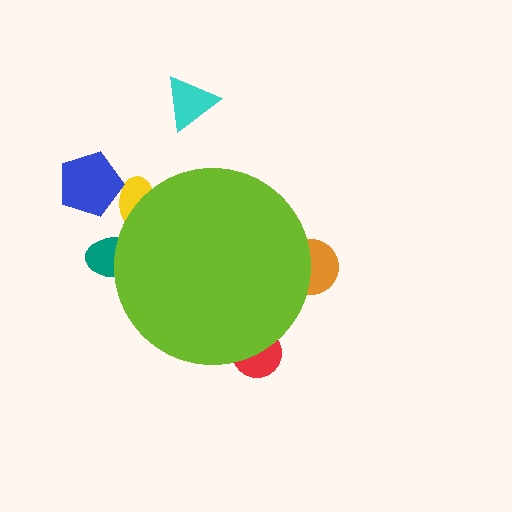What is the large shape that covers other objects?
A lime circle.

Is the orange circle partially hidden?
Yes, the orange circle is partially hidden behind the lime circle.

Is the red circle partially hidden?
Yes, the red circle is partially hidden behind the lime circle.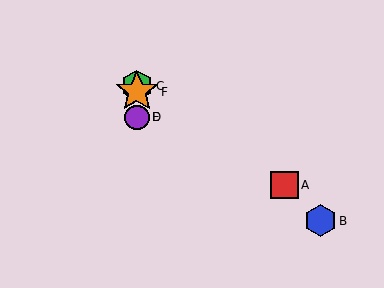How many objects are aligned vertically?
4 objects (C, D, E, F) are aligned vertically.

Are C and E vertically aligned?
Yes, both are at x≈137.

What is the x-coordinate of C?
Object C is at x≈137.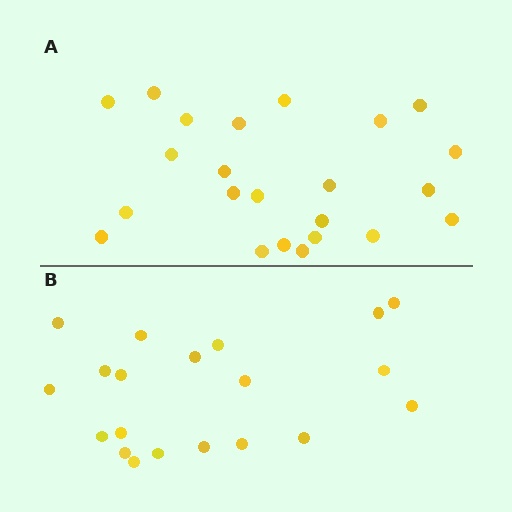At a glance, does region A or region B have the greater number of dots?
Region A (the top region) has more dots.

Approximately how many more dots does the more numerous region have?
Region A has just a few more — roughly 2 or 3 more dots than region B.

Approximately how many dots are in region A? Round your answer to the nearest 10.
About 20 dots. (The exact count is 23, which rounds to 20.)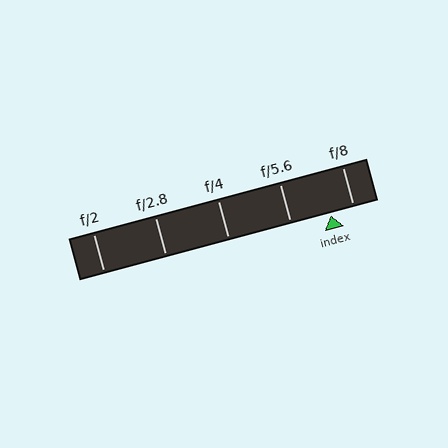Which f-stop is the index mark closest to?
The index mark is closest to f/8.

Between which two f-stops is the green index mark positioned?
The index mark is between f/5.6 and f/8.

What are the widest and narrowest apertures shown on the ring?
The widest aperture shown is f/2 and the narrowest is f/8.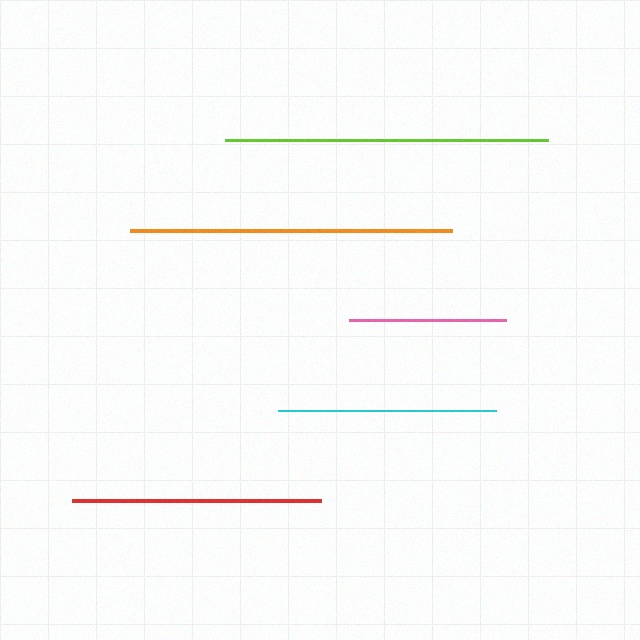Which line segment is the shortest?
The pink line is the shortest at approximately 158 pixels.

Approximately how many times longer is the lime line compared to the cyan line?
The lime line is approximately 1.5 times the length of the cyan line.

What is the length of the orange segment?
The orange segment is approximately 322 pixels long.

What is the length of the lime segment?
The lime segment is approximately 323 pixels long.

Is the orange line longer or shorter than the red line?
The orange line is longer than the red line.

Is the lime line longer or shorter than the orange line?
The lime line is longer than the orange line.